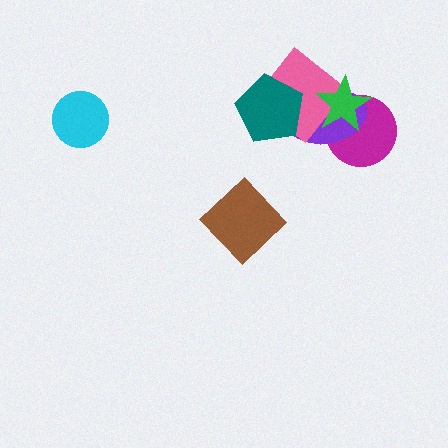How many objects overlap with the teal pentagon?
2 objects overlap with the teal pentagon.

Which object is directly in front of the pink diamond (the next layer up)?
The green star is directly in front of the pink diamond.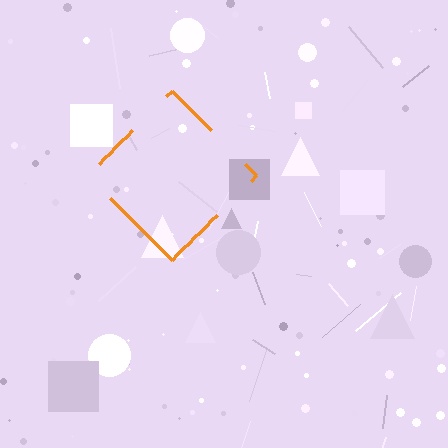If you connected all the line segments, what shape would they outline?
They would outline a diamond.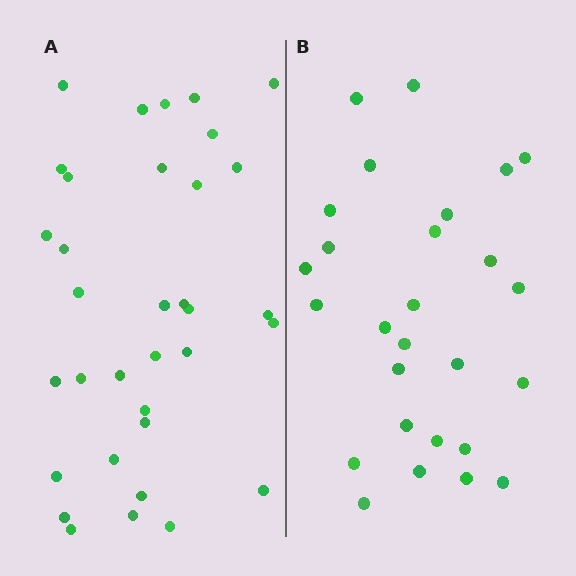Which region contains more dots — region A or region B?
Region A (the left region) has more dots.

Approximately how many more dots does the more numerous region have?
Region A has roughly 8 or so more dots than region B.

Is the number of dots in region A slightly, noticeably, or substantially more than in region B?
Region A has noticeably more, but not dramatically so. The ratio is roughly 1.3 to 1.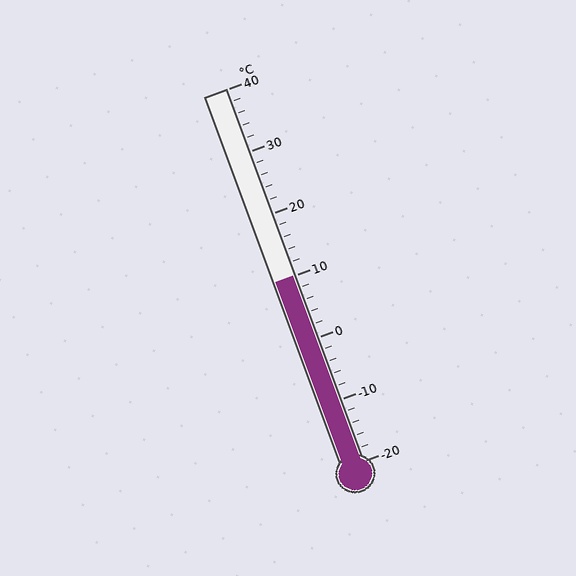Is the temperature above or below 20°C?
The temperature is below 20°C.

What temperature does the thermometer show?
The thermometer shows approximately 10°C.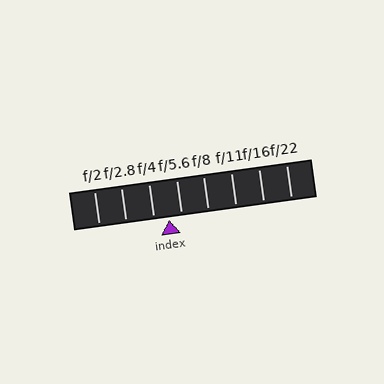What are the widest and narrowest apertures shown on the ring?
The widest aperture shown is f/2 and the narrowest is f/22.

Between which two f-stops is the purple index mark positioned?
The index mark is between f/4 and f/5.6.